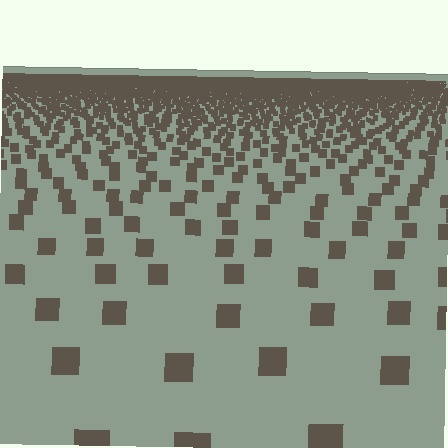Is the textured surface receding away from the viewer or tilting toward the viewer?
The surface is receding away from the viewer. Texture elements get smaller and denser toward the top.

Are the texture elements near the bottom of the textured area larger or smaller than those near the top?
Larger. Near the bottom, elements are closer to the viewer and appear at a bigger on-screen size.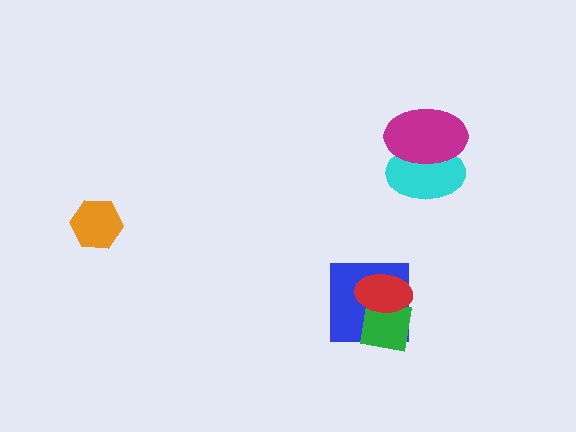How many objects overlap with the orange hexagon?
0 objects overlap with the orange hexagon.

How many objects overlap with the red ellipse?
2 objects overlap with the red ellipse.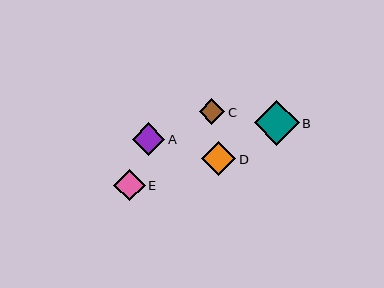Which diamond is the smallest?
Diamond C is the smallest with a size of approximately 26 pixels.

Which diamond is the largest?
Diamond B is the largest with a size of approximately 45 pixels.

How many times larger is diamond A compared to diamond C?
Diamond A is approximately 1.3 times the size of diamond C.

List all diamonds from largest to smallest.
From largest to smallest: B, D, A, E, C.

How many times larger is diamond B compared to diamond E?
Diamond B is approximately 1.4 times the size of diamond E.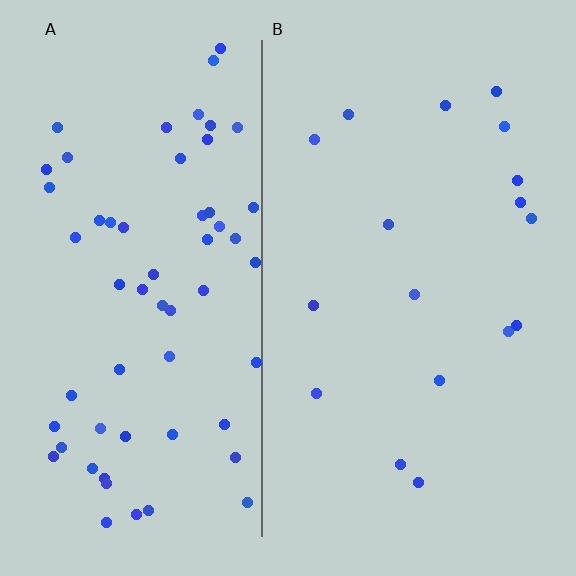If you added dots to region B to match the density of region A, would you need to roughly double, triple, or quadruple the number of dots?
Approximately quadruple.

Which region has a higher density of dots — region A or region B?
A (the left).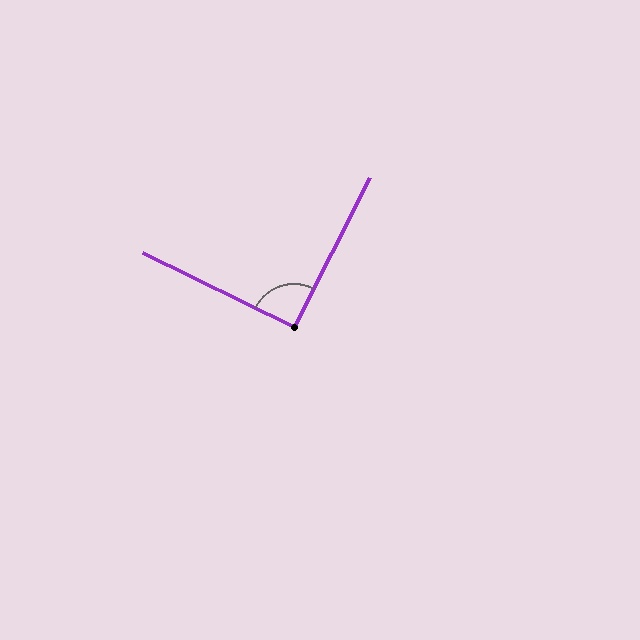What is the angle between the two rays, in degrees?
Approximately 91 degrees.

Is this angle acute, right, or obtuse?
It is approximately a right angle.